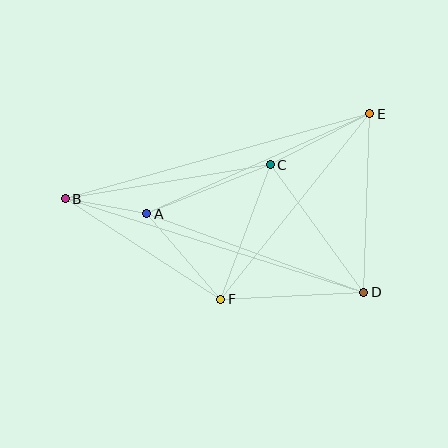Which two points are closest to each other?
Points A and B are closest to each other.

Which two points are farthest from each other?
Points B and E are farthest from each other.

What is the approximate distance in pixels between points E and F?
The distance between E and F is approximately 238 pixels.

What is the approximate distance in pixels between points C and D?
The distance between C and D is approximately 158 pixels.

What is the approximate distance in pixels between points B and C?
The distance between B and C is approximately 208 pixels.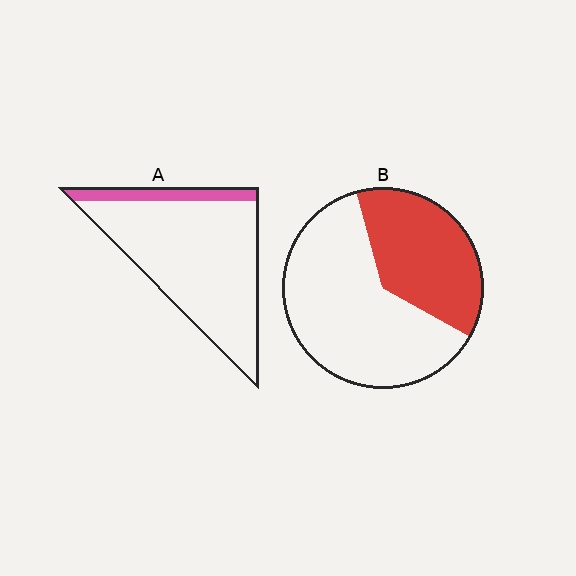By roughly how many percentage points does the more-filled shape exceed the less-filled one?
By roughly 25 percentage points (B over A).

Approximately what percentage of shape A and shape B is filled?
A is approximately 15% and B is approximately 40%.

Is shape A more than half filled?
No.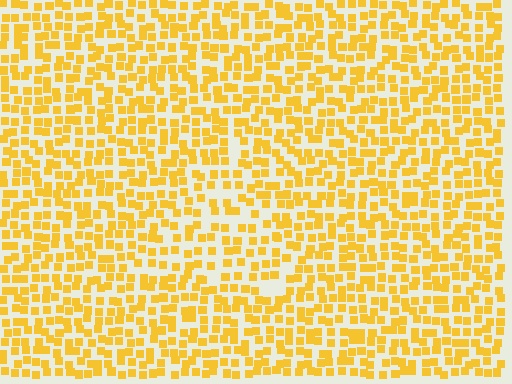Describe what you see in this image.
The image contains small yellow elements arranged at two different densities. A triangle-shaped region is visible where the elements are less densely packed than the surrounding area.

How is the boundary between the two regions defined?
The boundary is defined by a change in element density (approximately 1.5x ratio). All elements are the same color, size, and shape.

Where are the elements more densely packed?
The elements are more densely packed outside the triangle boundary.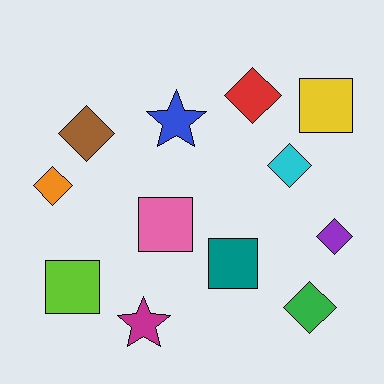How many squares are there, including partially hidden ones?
There are 4 squares.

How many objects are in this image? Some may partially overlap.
There are 12 objects.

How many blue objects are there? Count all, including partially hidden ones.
There is 1 blue object.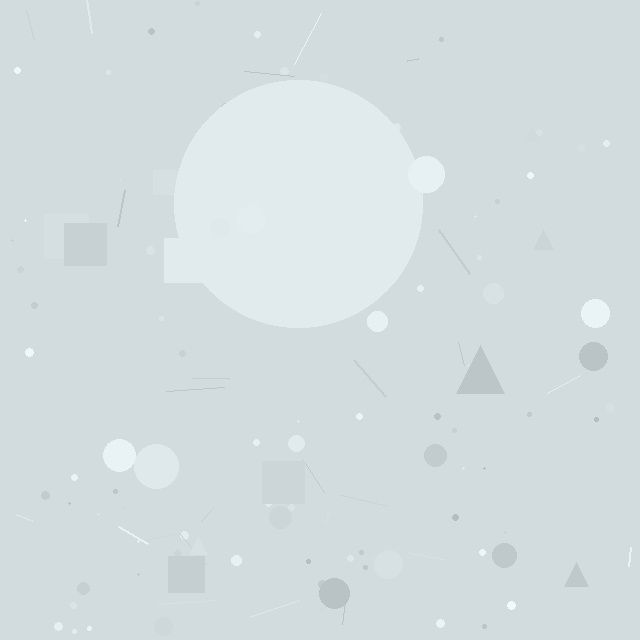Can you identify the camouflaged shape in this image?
The camouflaged shape is a circle.